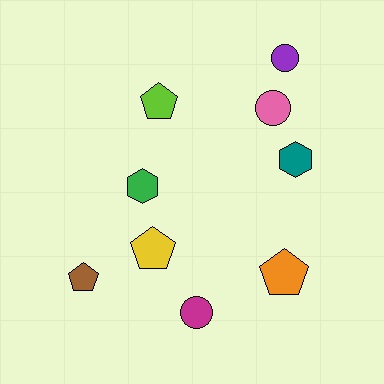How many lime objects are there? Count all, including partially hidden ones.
There is 1 lime object.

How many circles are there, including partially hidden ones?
There are 3 circles.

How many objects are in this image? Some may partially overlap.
There are 9 objects.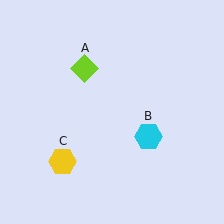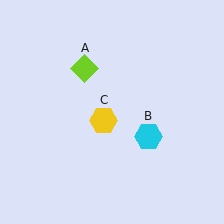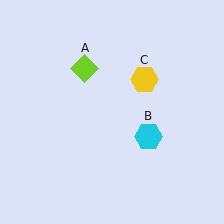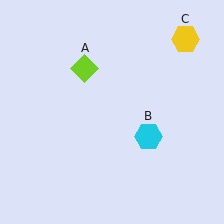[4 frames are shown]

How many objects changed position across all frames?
1 object changed position: yellow hexagon (object C).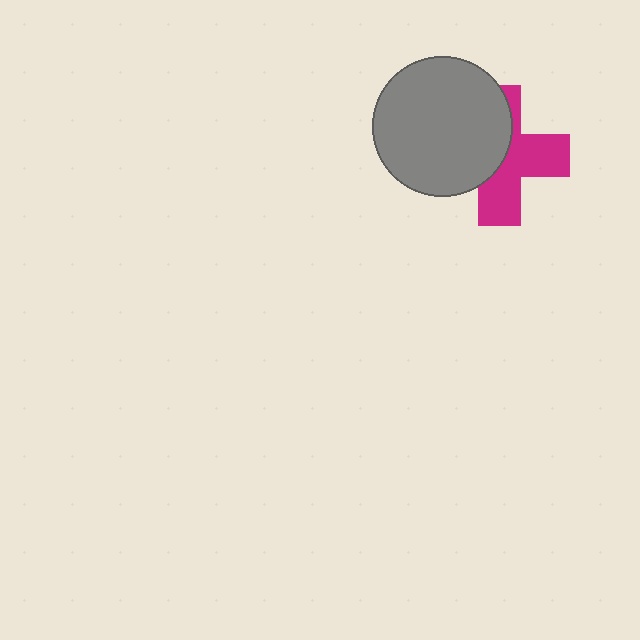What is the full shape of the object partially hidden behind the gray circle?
The partially hidden object is a magenta cross.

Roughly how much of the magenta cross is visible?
About half of it is visible (roughly 53%).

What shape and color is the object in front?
The object in front is a gray circle.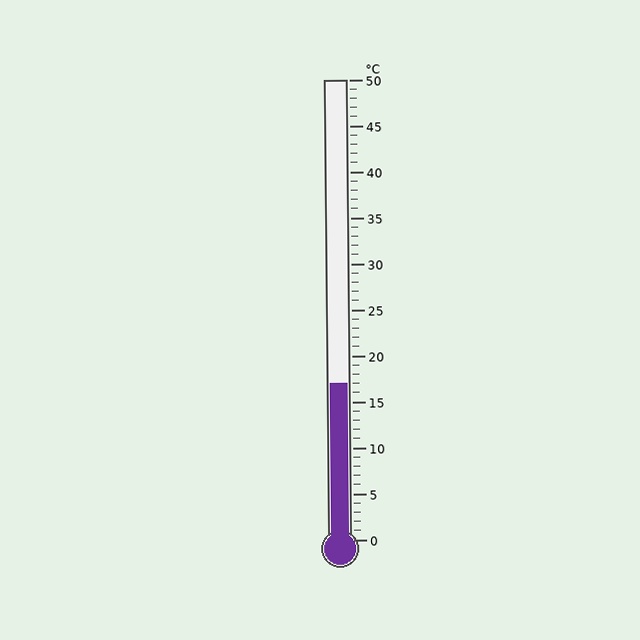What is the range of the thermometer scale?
The thermometer scale ranges from 0°C to 50°C.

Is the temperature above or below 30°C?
The temperature is below 30°C.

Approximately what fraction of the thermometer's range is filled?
The thermometer is filled to approximately 35% of its range.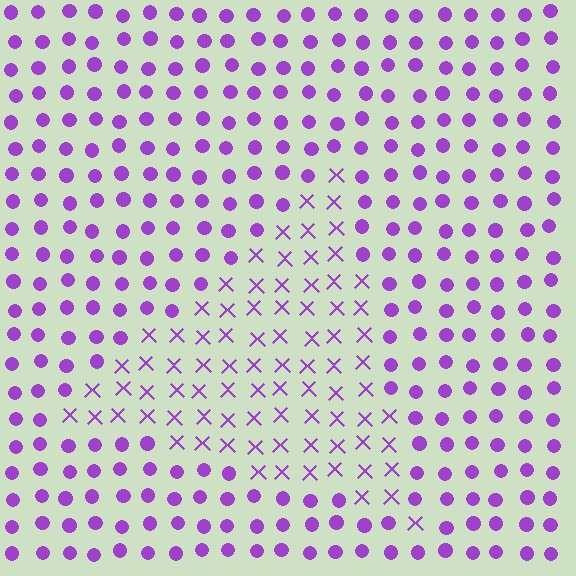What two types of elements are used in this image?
The image uses X marks inside the triangle region and circles outside it.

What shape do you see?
I see a triangle.